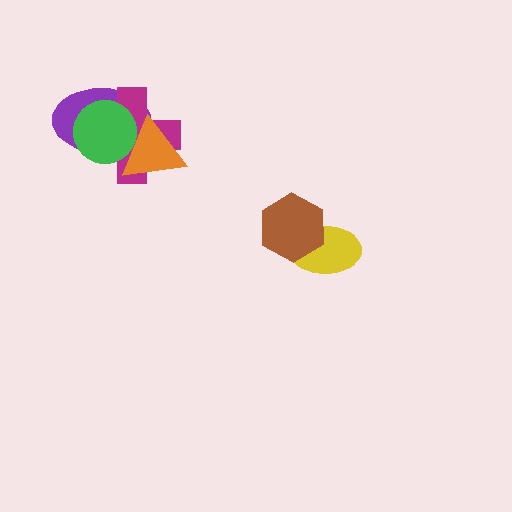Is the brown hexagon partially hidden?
No, no other shape covers it.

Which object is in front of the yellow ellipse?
The brown hexagon is in front of the yellow ellipse.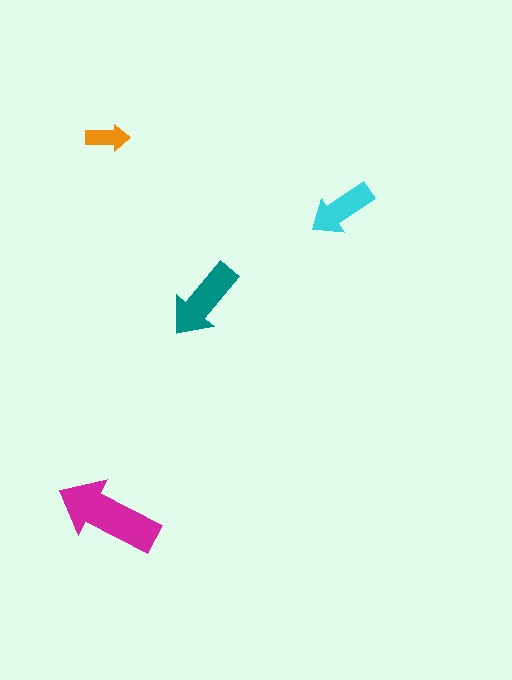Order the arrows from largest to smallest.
the magenta one, the teal one, the cyan one, the orange one.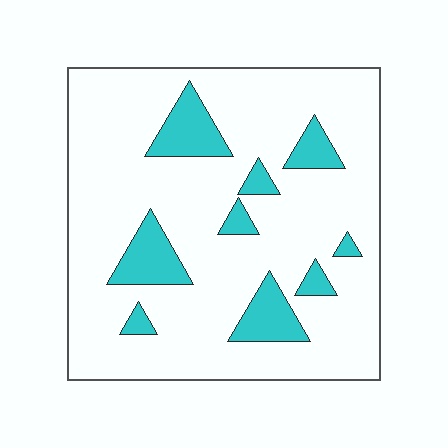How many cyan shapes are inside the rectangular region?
9.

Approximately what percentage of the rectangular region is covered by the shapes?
Approximately 15%.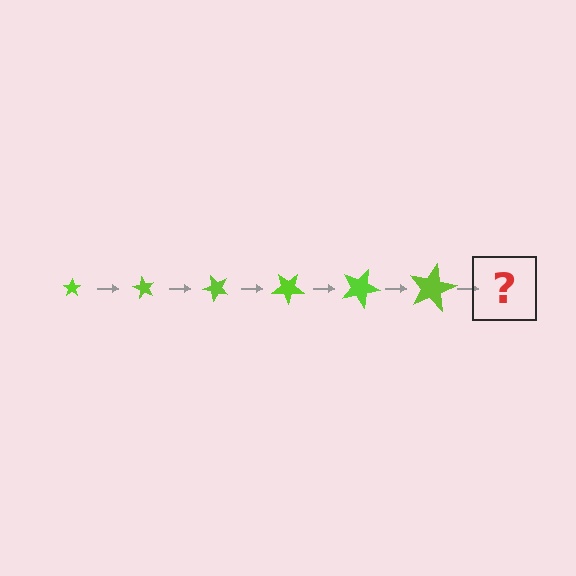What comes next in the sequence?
The next element should be a star, larger than the previous one and rotated 360 degrees from the start.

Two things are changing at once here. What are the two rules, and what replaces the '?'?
The two rules are that the star grows larger each step and it rotates 60 degrees each step. The '?' should be a star, larger than the previous one and rotated 360 degrees from the start.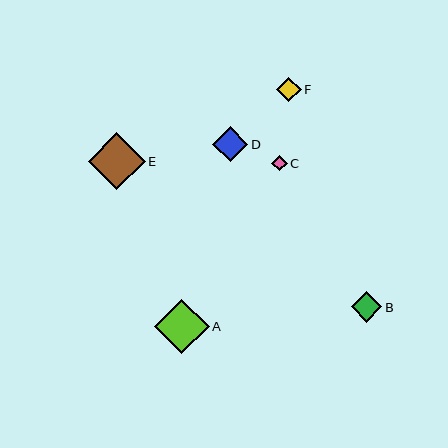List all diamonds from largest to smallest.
From largest to smallest: E, A, D, B, F, C.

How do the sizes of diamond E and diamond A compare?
Diamond E and diamond A are approximately the same size.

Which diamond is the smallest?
Diamond C is the smallest with a size of approximately 15 pixels.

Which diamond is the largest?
Diamond E is the largest with a size of approximately 57 pixels.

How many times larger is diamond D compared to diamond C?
Diamond D is approximately 2.3 times the size of diamond C.